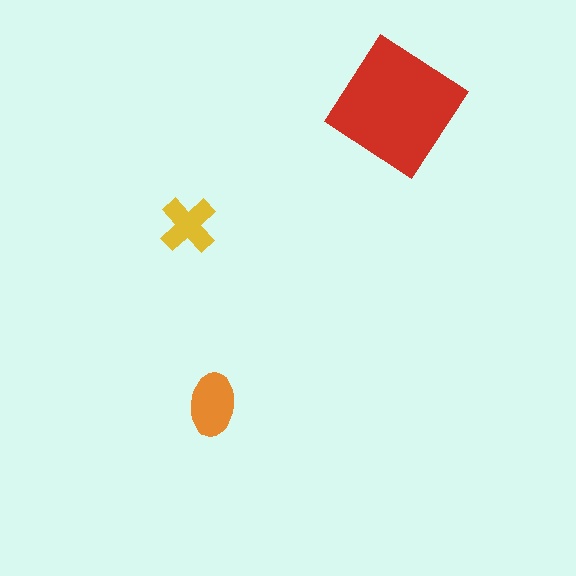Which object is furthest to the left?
The yellow cross is leftmost.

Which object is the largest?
The red diamond.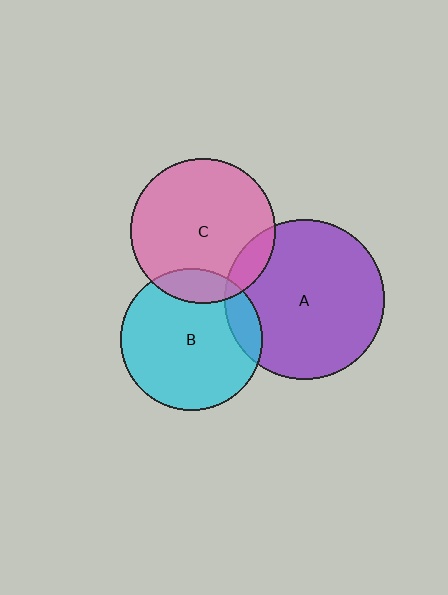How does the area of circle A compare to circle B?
Approximately 1.3 times.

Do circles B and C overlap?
Yes.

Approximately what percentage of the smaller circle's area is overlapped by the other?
Approximately 15%.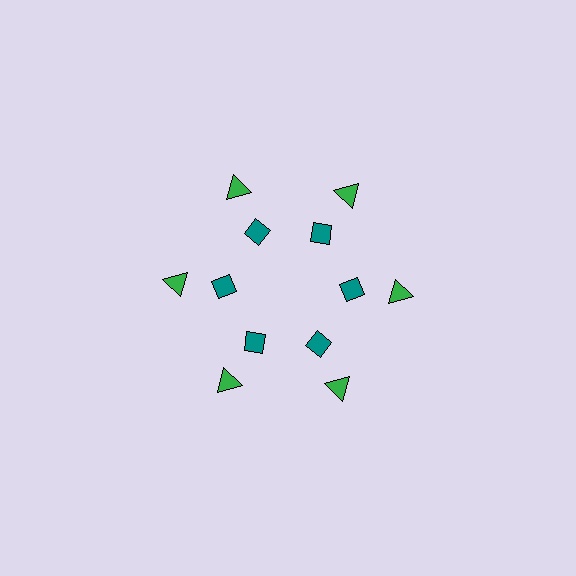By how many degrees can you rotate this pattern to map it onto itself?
The pattern maps onto itself every 60 degrees of rotation.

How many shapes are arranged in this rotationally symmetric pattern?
There are 12 shapes, arranged in 6 groups of 2.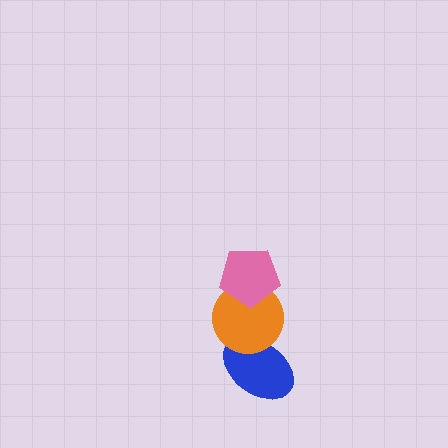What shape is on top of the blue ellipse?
The orange circle is on top of the blue ellipse.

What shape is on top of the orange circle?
The pink pentagon is on top of the orange circle.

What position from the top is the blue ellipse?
The blue ellipse is 3rd from the top.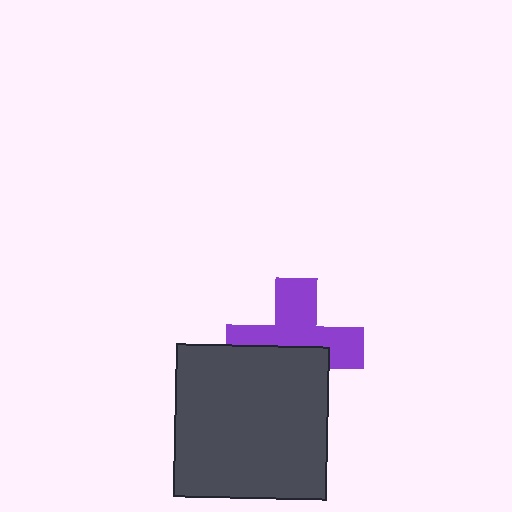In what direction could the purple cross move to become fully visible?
The purple cross could move up. That would shift it out from behind the dark gray square entirely.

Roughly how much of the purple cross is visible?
About half of it is visible (roughly 56%).